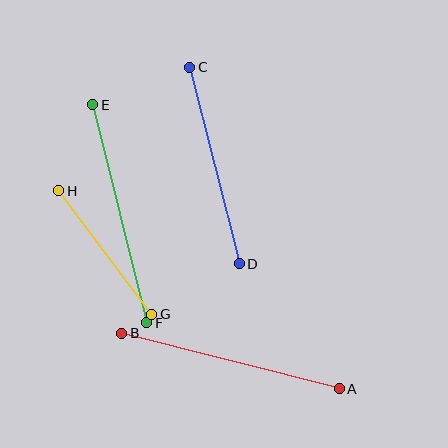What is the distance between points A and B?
The distance is approximately 224 pixels.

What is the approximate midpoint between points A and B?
The midpoint is at approximately (230, 361) pixels.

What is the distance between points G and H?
The distance is approximately 155 pixels.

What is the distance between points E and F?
The distance is approximately 225 pixels.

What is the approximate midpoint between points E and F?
The midpoint is at approximately (120, 214) pixels.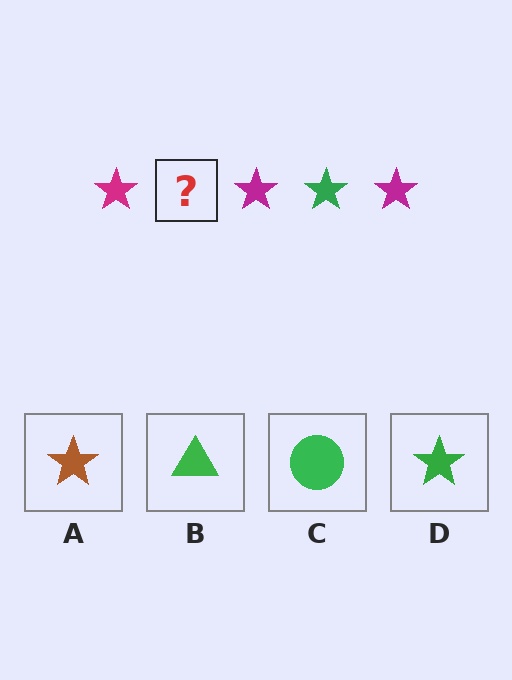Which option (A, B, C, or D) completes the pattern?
D.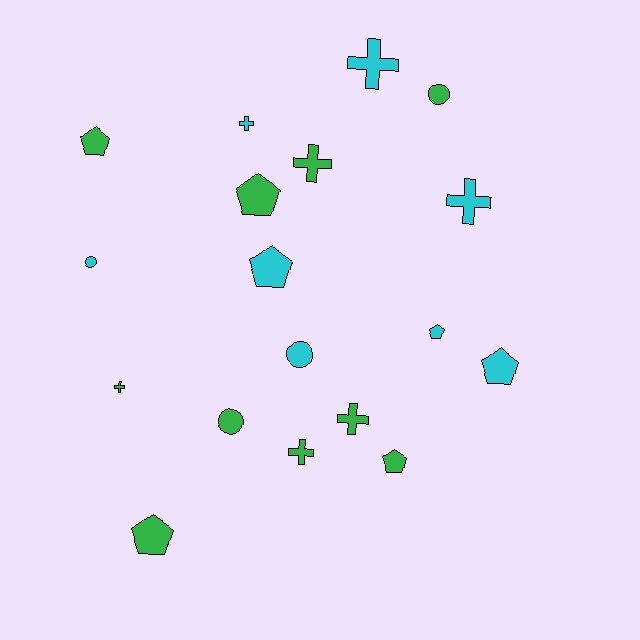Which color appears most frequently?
Green, with 10 objects.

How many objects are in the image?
There are 18 objects.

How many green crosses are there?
There are 4 green crosses.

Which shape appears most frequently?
Cross, with 7 objects.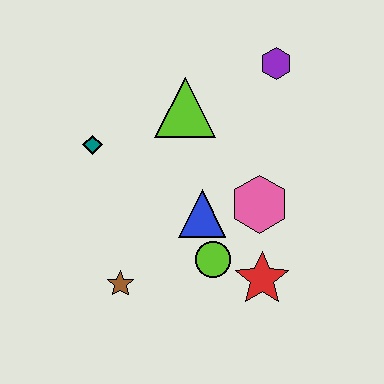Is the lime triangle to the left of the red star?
Yes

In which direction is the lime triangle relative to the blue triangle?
The lime triangle is above the blue triangle.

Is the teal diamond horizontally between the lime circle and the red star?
No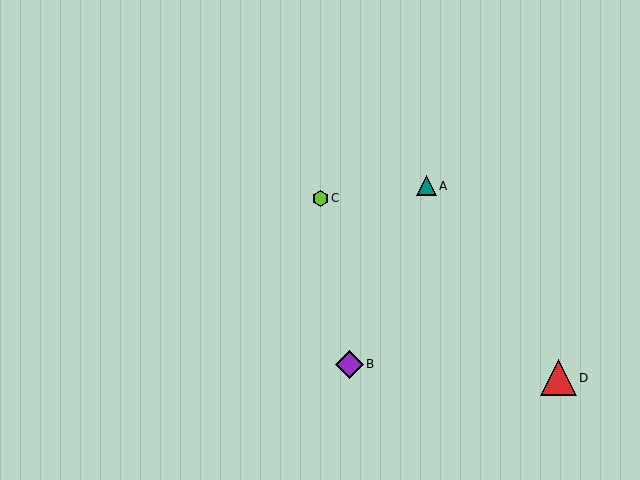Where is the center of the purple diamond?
The center of the purple diamond is at (349, 364).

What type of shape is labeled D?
Shape D is a red triangle.